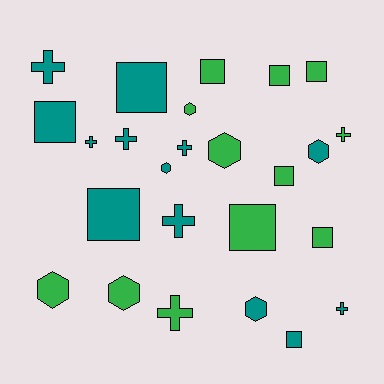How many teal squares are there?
There are 4 teal squares.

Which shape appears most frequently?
Square, with 10 objects.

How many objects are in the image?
There are 25 objects.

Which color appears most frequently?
Teal, with 13 objects.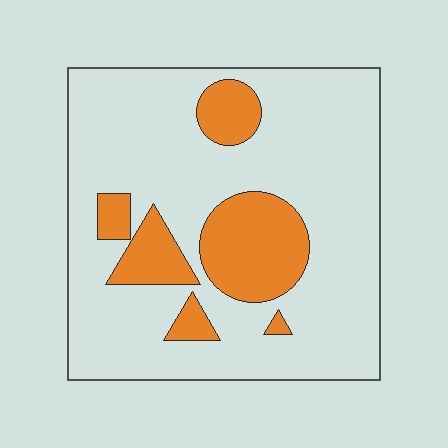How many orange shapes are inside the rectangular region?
6.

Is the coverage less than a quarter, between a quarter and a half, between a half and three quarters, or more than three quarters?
Less than a quarter.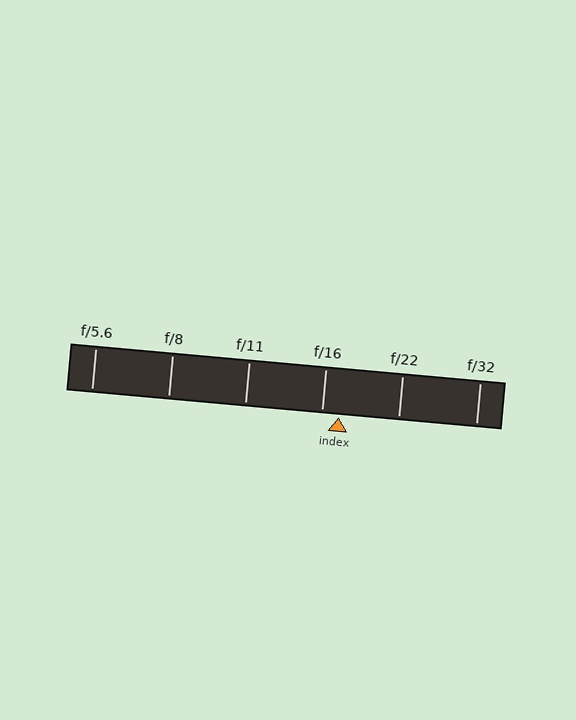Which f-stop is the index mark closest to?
The index mark is closest to f/16.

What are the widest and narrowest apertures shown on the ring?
The widest aperture shown is f/5.6 and the narrowest is f/32.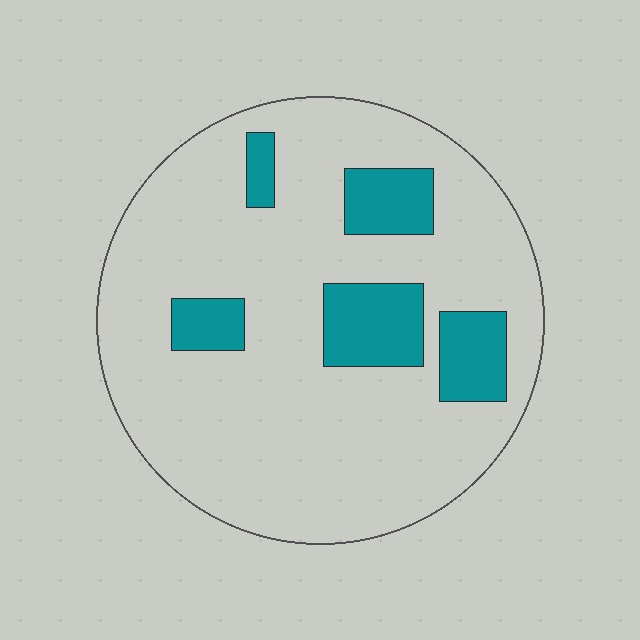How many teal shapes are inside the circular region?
5.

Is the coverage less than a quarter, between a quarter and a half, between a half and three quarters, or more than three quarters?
Less than a quarter.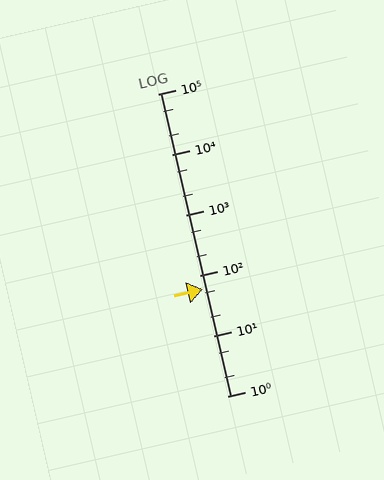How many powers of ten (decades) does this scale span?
The scale spans 5 decades, from 1 to 100000.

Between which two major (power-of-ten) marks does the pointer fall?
The pointer is between 10 and 100.